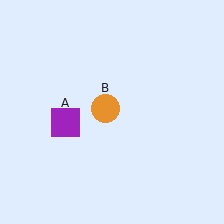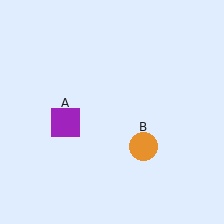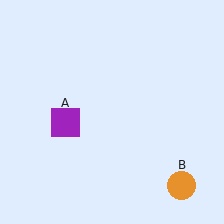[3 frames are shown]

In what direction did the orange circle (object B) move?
The orange circle (object B) moved down and to the right.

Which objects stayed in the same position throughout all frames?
Purple square (object A) remained stationary.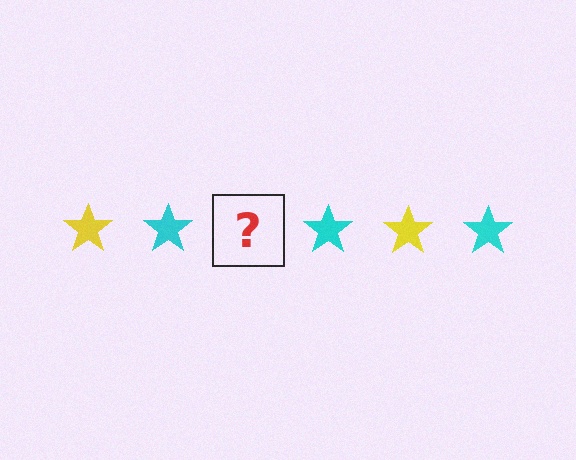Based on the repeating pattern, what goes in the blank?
The blank should be a yellow star.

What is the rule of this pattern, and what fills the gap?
The rule is that the pattern cycles through yellow, cyan stars. The gap should be filled with a yellow star.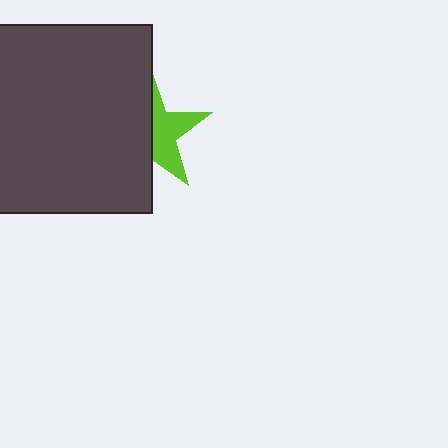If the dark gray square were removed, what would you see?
You would see the complete lime star.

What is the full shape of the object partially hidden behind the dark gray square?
The partially hidden object is a lime star.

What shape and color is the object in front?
The object in front is a dark gray square.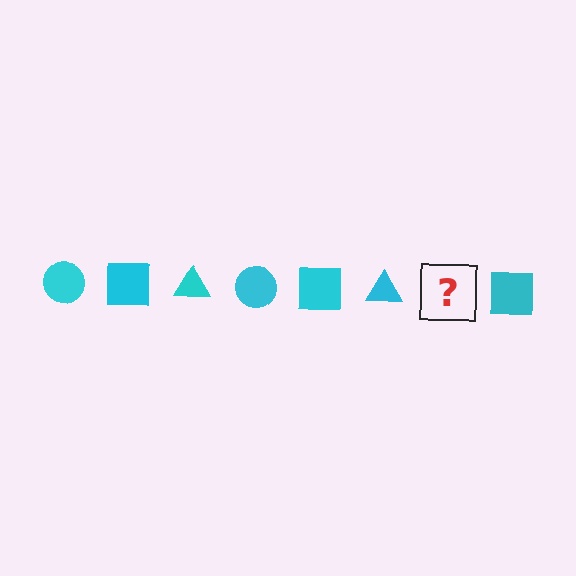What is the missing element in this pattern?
The missing element is a cyan circle.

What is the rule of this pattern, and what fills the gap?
The rule is that the pattern cycles through circle, square, triangle shapes in cyan. The gap should be filled with a cyan circle.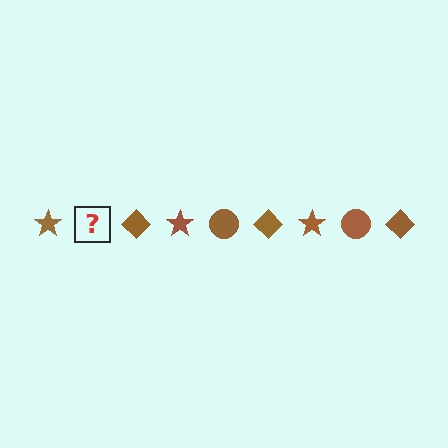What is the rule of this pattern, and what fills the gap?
The rule is that the pattern cycles through star, circle, diamond shapes in brown. The gap should be filled with a brown circle.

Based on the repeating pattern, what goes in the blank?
The blank should be a brown circle.